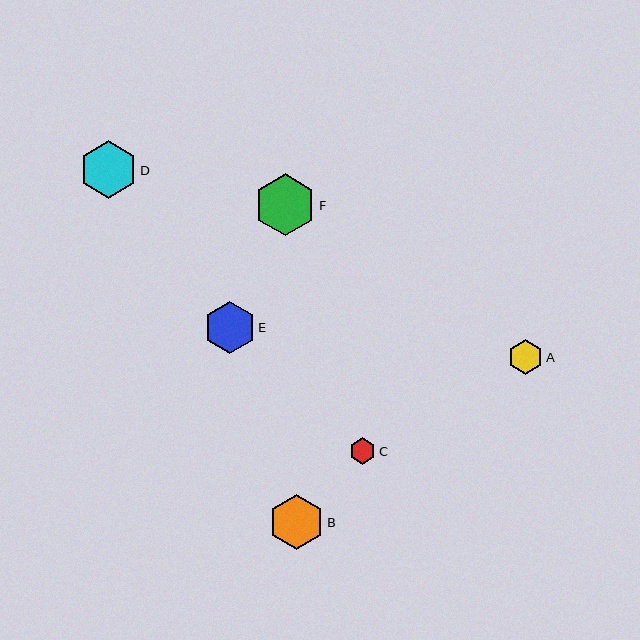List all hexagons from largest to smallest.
From largest to smallest: F, D, B, E, A, C.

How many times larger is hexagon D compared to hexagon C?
Hexagon D is approximately 2.2 times the size of hexagon C.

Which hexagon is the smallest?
Hexagon C is the smallest with a size of approximately 26 pixels.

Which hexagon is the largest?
Hexagon F is the largest with a size of approximately 61 pixels.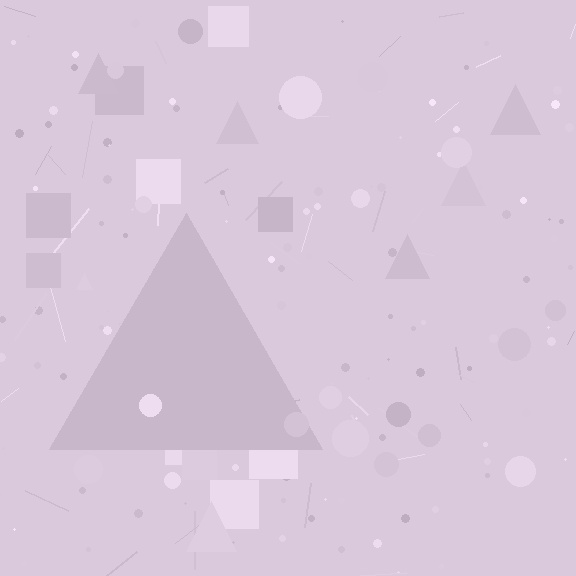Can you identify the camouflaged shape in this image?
The camouflaged shape is a triangle.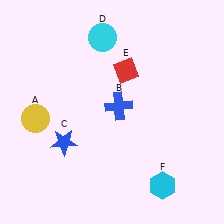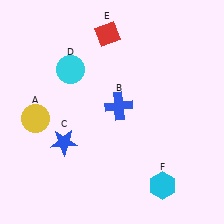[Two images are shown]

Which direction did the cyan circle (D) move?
The cyan circle (D) moved down.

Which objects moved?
The objects that moved are: the cyan circle (D), the red diamond (E).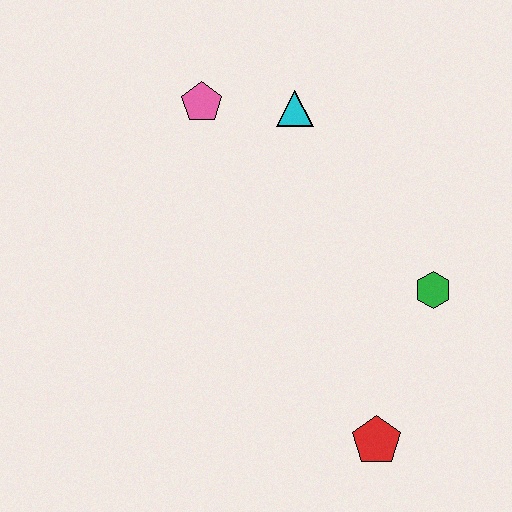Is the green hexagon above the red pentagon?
Yes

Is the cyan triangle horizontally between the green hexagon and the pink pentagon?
Yes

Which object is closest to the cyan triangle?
The pink pentagon is closest to the cyan triangle.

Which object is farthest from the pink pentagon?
The red pentagon is farthest from the pink pentagon.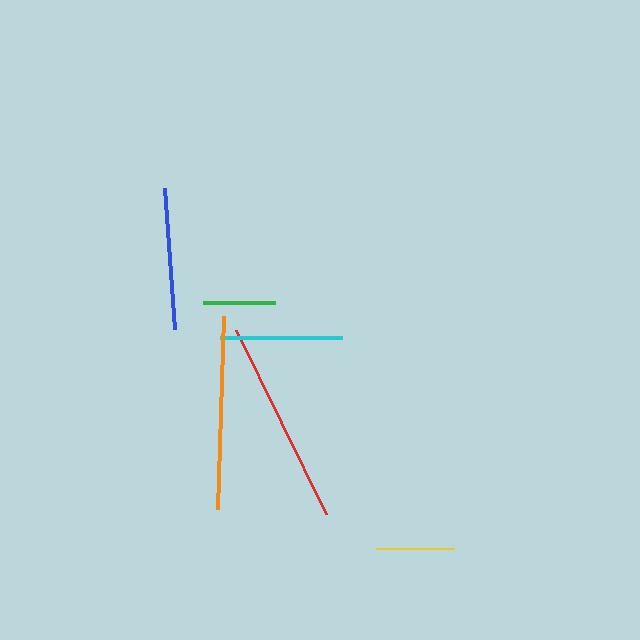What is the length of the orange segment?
The orange segment is approximately 193 pixels long.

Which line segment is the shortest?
The green line is the shortest at approximately 72 pixels.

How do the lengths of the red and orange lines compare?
The red and orange lines are approximately the same length.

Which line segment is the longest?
The red line is the longest at approximately 205 pixels.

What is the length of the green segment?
The green segment is approximately 72 pixels long.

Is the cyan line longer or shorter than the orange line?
The orange line is longer than the cyan line.